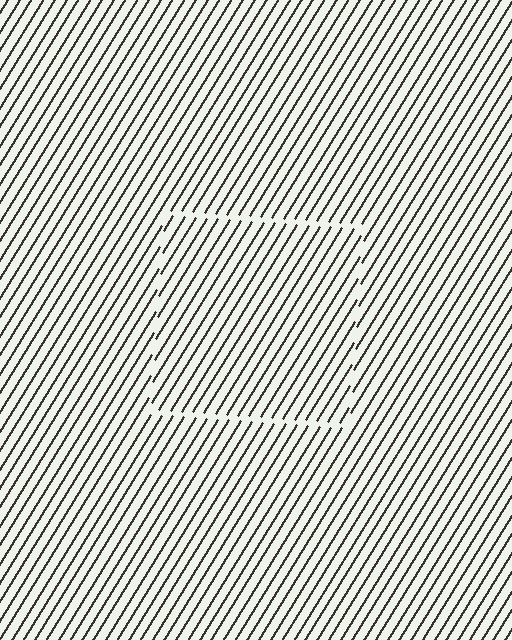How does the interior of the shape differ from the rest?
The interior of the shape contains the same grating, shifted by half a period — the contour is defined by the phase discontinuity where line-ends from the inner and outer gratings abut.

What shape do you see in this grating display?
An illusory square. The interior of the shape contains the same grating, shifted by half a period — the contour is defined by the phase discontinuity where line-ends from the inner and outer gratings abut.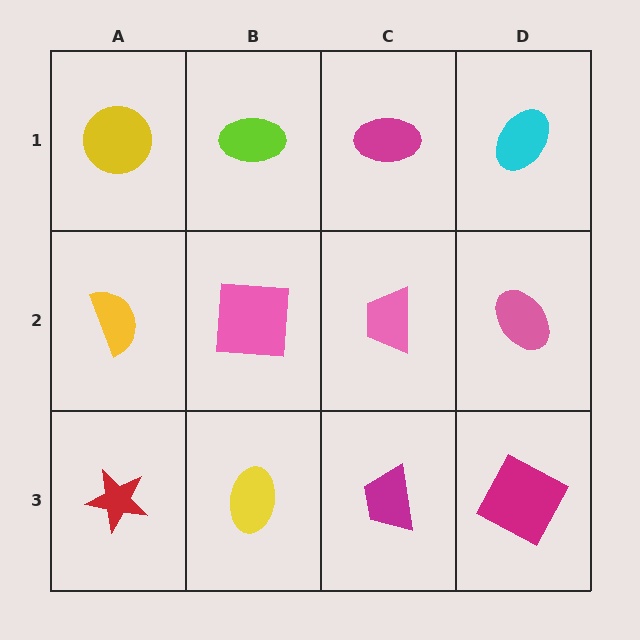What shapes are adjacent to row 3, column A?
A yellow semicircle (row 2, column A), a yellow ellipse (row 3, column B).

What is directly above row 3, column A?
A yellow semicircle.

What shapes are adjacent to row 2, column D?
A cyan ellipse (row 1, column D), a magenta square (row 3, column D), a pink trapezoid (row 2, column C).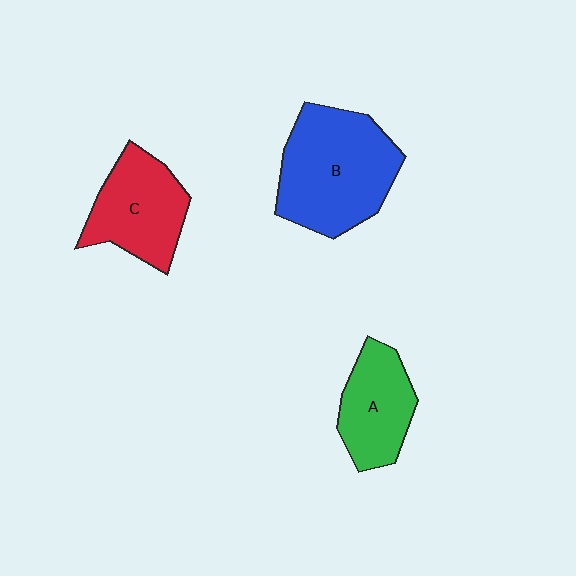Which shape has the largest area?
Shape B (blue).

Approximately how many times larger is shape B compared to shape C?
Approximately 1.4 times.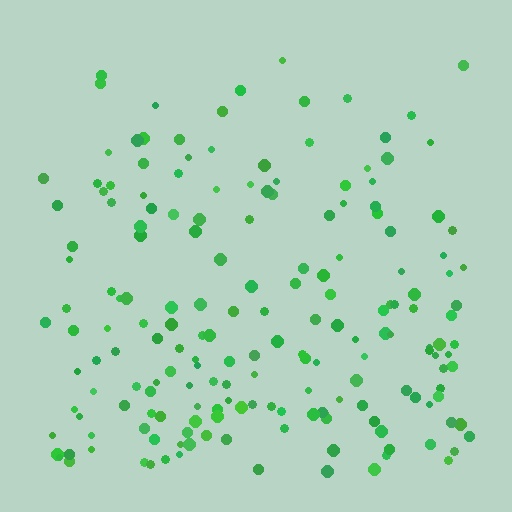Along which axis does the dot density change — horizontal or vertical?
Vertical.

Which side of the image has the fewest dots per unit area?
The top.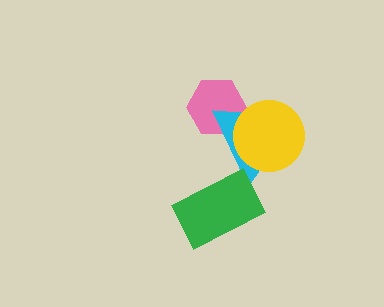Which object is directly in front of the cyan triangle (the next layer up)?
The yellow circle is directly in front of the cyan triangle.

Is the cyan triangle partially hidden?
Yes, it is partially covered by another shape.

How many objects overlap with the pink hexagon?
1 object overlaps with the pink hexagon.